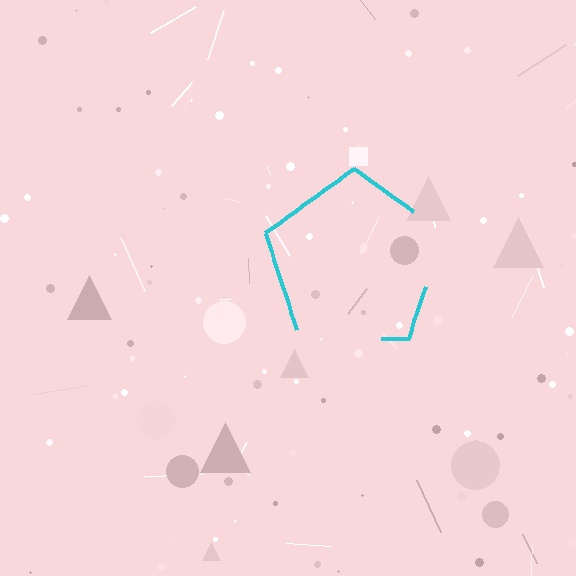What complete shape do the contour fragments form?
The contour fragments form a pentagon.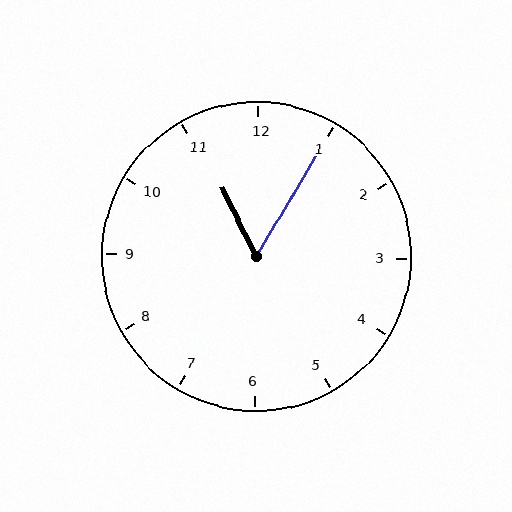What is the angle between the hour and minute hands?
Approximately 58 degrees.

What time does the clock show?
11:05.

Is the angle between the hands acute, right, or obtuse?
It is acute.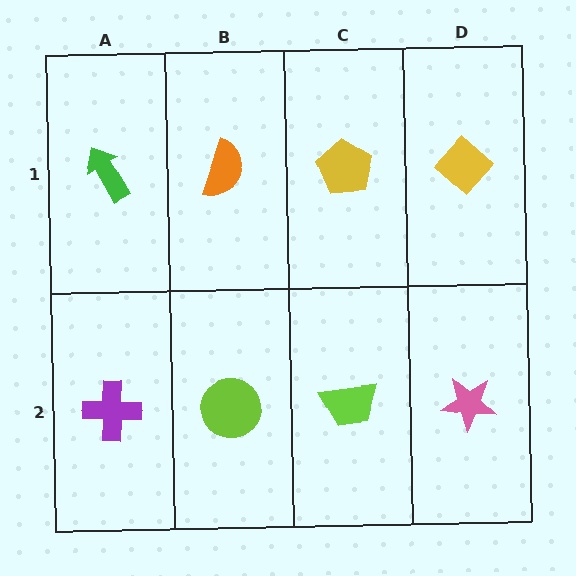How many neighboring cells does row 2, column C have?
3.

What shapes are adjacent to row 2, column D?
A yellow diamond (row 1, column D), a lime trapezoid (row 2, column C).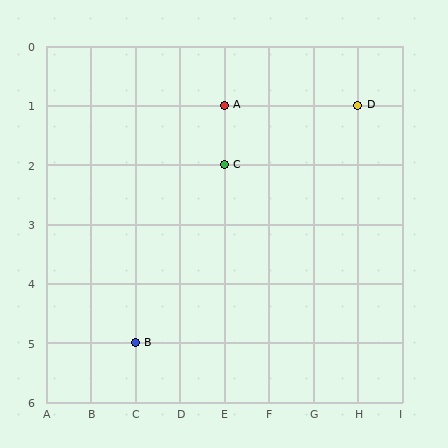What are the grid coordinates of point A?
Point A is at grid coordinates (E, 1).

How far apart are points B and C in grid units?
Points B and C are 2 columns and 3 rows apart (about 3.6 grid units diagonally).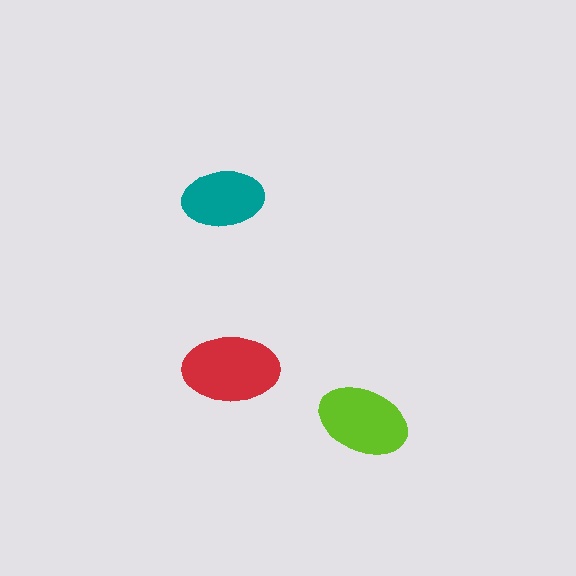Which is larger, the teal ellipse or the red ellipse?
The red one.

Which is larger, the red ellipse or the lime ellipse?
The red one.